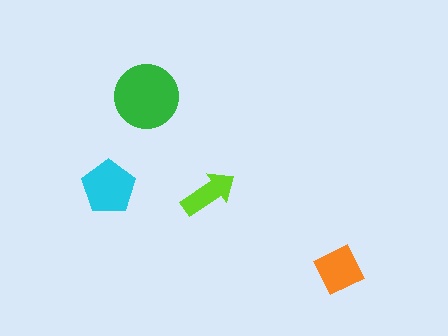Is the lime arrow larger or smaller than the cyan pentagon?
Smaller.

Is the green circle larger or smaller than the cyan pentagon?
Larger.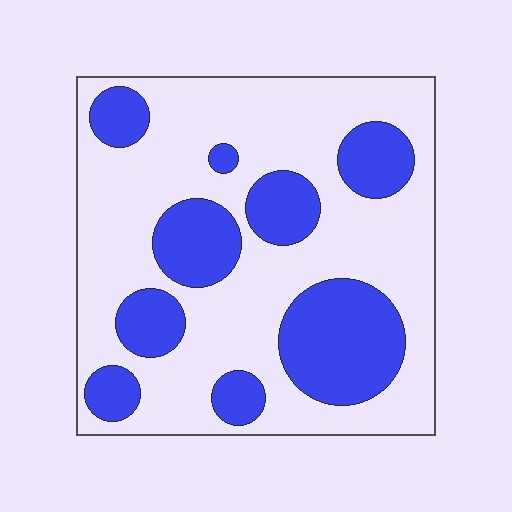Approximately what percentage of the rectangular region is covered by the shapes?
Approximately 30%.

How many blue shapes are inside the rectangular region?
9.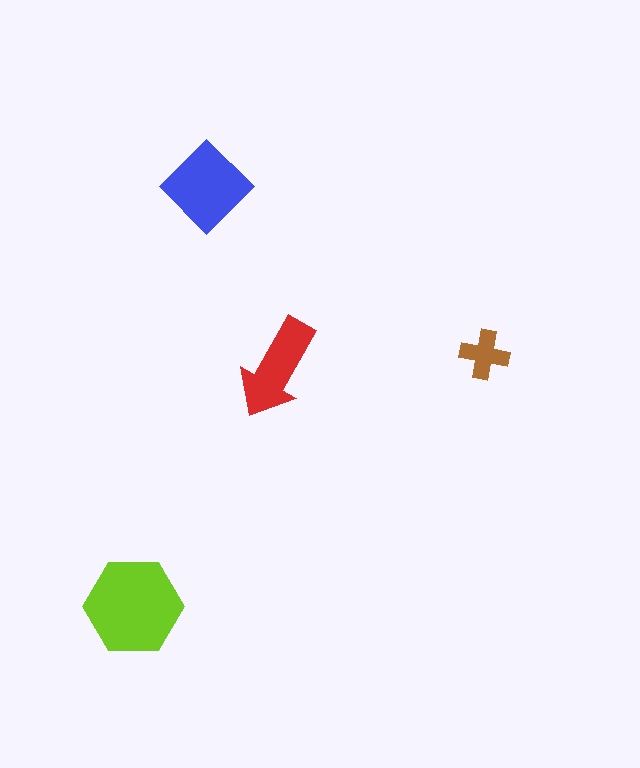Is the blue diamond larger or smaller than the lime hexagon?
Smaller.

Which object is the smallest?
The brown cross.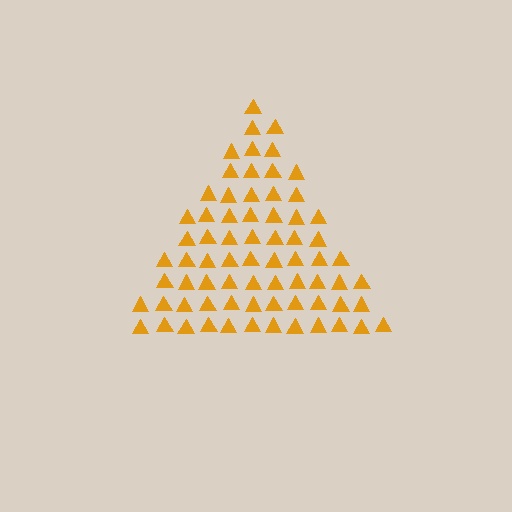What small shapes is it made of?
It is made of small triangles.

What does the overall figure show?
The overall figure shows a triangle.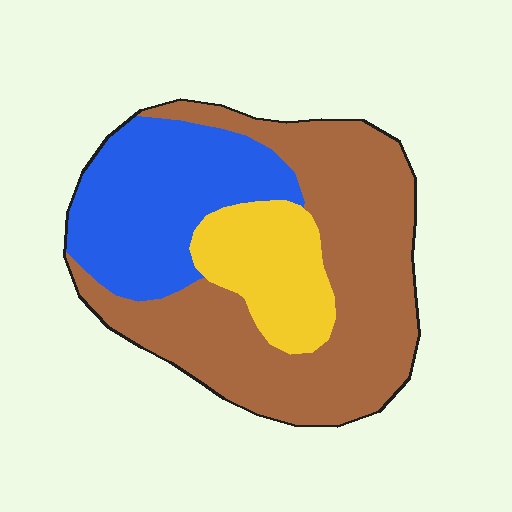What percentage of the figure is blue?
Blue covers about 30% of the figure.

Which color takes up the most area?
Brown, at roughly 55%.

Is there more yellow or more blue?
Blue.